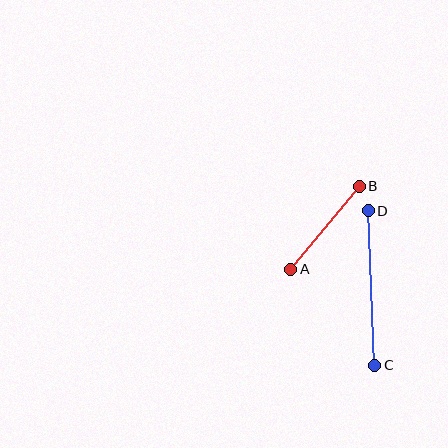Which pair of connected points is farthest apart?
Points C and D are farthest apart.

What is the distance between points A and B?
The distance is approximately 108 pixels.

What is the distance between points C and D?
The distance is approximately 154 pixels.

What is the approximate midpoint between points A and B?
The midpoint is at approximately (325, 228) pixels.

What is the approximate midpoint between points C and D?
The midpoint is at approximately (372, 288) pixels.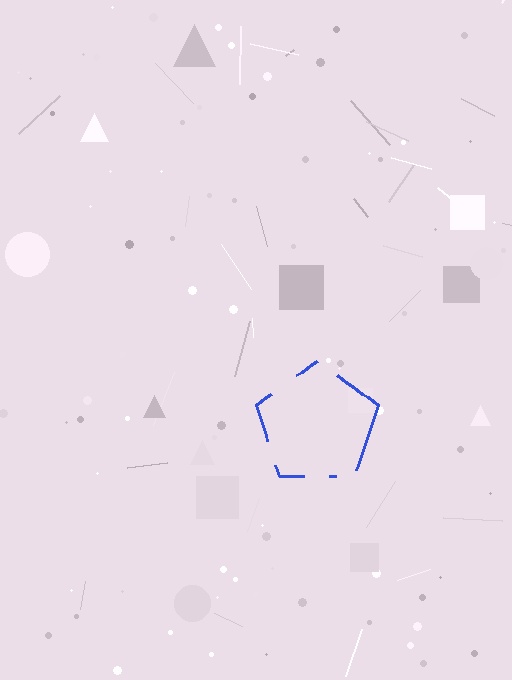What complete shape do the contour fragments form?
The contour fragments form a pentagon.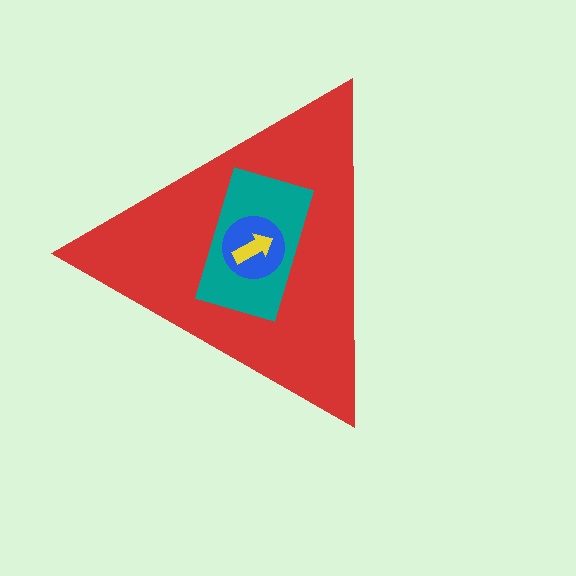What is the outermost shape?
The red triangle.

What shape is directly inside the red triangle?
The teal rectangle.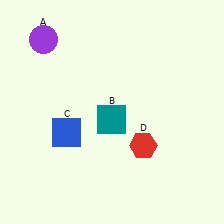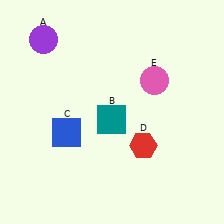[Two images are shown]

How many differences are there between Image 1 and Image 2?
There is 1 difference between the two images.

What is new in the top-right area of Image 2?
A pink circle (E) was added in the top-right area of Image 2.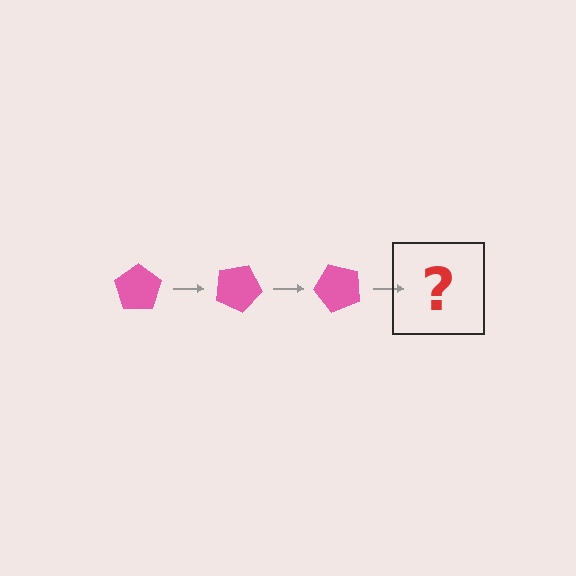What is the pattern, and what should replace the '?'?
The pattern is that the pentagon rotates 25 degrees each step. The '?' should be a pink pentagon rotated 75 degrees.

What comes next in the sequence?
The next element should be a pink pentagon rotated 75 degrees.